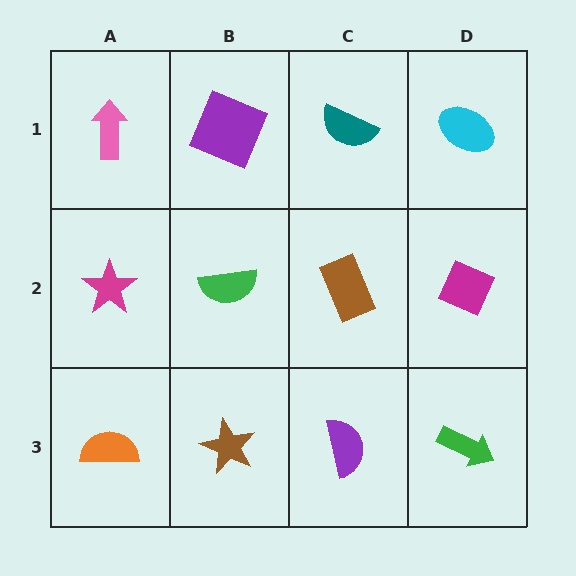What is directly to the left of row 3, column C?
A brown star.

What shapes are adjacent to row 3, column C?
A brown rectangle (row 2, column C), a brown star (row 3, column B), a green arrow (row 3, column D).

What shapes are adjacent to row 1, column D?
A magenta diamond (row 2, column D), a teal semicircle (row 1, column C).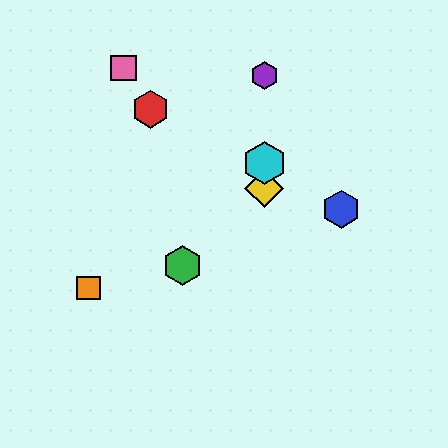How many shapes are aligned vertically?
3 shapes (the yellow diamond, the purple hexagon, the cyan hexagon) are aligned vertically.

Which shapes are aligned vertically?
The yellow diamond, the purple hexagon, the cyan hexagon are aligned vertically.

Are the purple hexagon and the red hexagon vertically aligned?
No, the purple hexagon is at x≈264 and the red hexagon is at x≈150.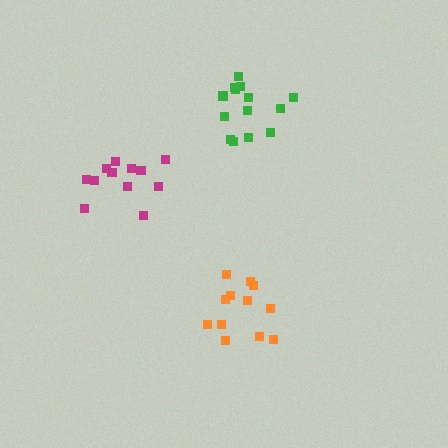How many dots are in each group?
Group 1: 12 dots, Group 2: 12 dots, Group 3: 14 dots (38 total).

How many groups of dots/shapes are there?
There are 3 groups.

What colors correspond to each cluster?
The clusters are colored: magenta, orange, green.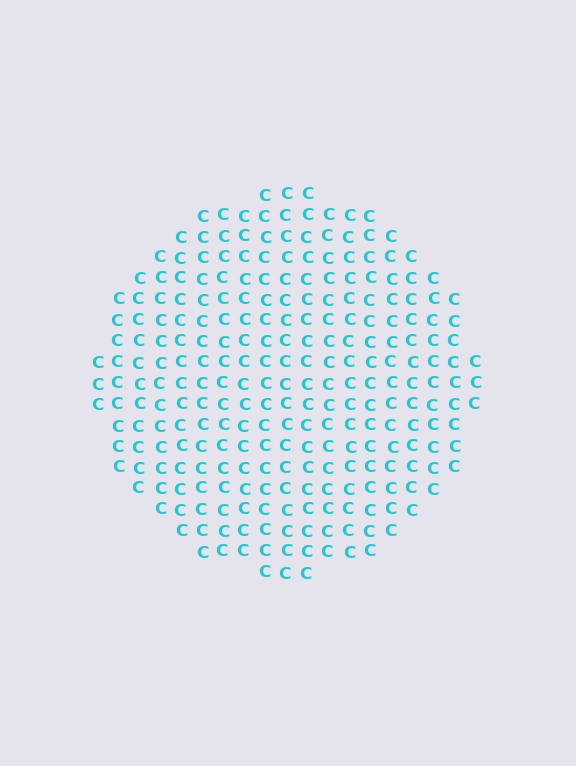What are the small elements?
The small elements are letter C's.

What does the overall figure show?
The overall figure shows a circle.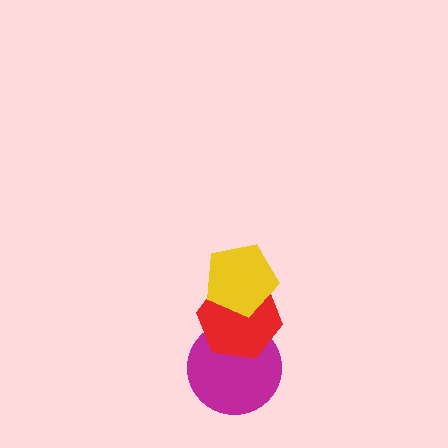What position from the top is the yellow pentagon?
The yellow pentagon is 1st from the top.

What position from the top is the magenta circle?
The magenta circle is 3rd from the top.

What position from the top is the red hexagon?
The red hexagon is 2nd from the top.